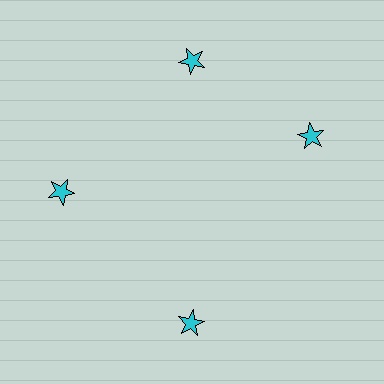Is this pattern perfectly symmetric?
No. The 4 cyan stars are arranged in a ring, but one element near the 3 o'clock position is rotated out of alignment along the ring, breaking the 4-fold rotational symmetry.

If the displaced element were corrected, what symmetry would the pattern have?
It would have 4-fold rotational symmetry — the pattern would map onto itself every 90 degrees.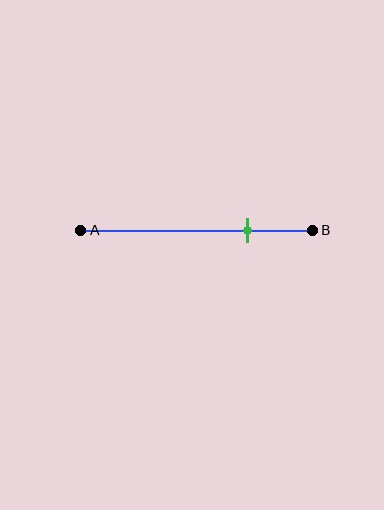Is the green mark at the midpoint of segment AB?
No, the mark is at about 70% from A, not at the 50% midpoint.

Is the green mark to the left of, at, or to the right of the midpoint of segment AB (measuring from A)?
The green mark is to the right of the midpoint of segment AB.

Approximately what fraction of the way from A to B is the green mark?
The green mark is approximately 70% of the way from A to B.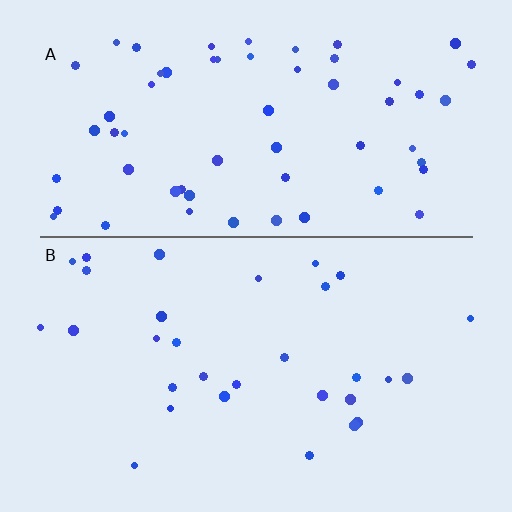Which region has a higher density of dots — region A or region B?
A (the top).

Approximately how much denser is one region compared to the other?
Approximately 2.0× — region A over region B.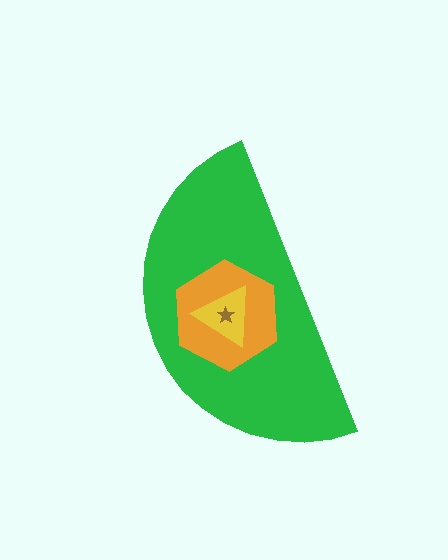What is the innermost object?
The brown star.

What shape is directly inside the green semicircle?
The orange hexagon.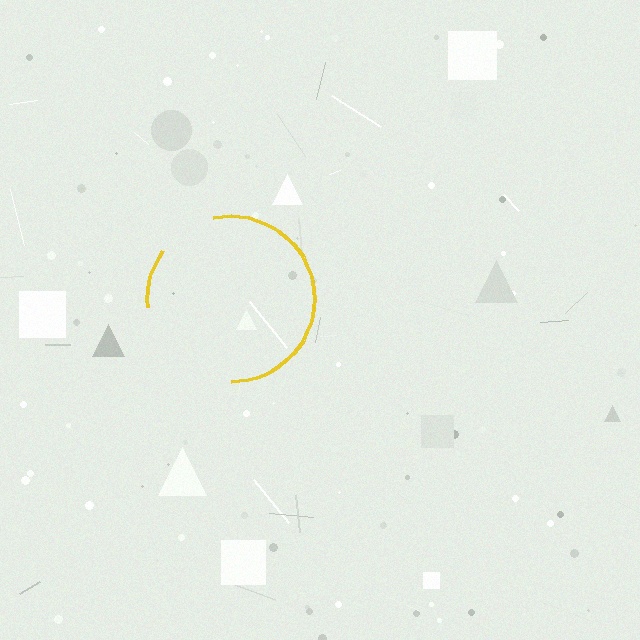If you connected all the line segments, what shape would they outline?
They would outline a circle.